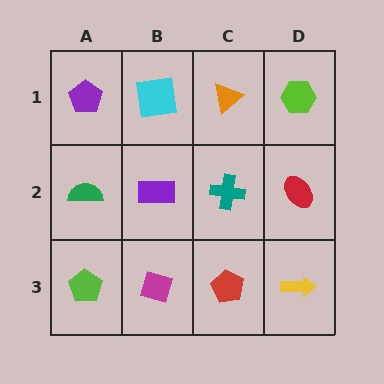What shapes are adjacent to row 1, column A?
A green semicircle (row 2, column A), a cyan square (row 1, column B).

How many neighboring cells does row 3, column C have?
3.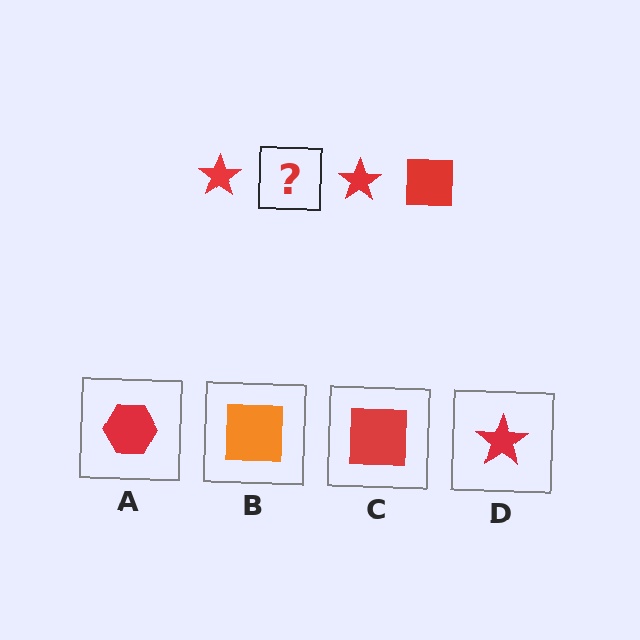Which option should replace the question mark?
Option C.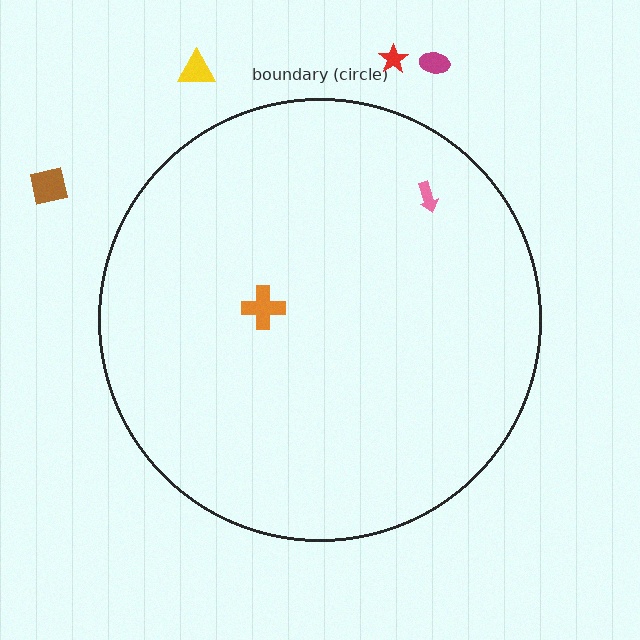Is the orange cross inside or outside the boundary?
Inside.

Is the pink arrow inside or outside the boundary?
Inside.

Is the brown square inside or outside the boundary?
Outside.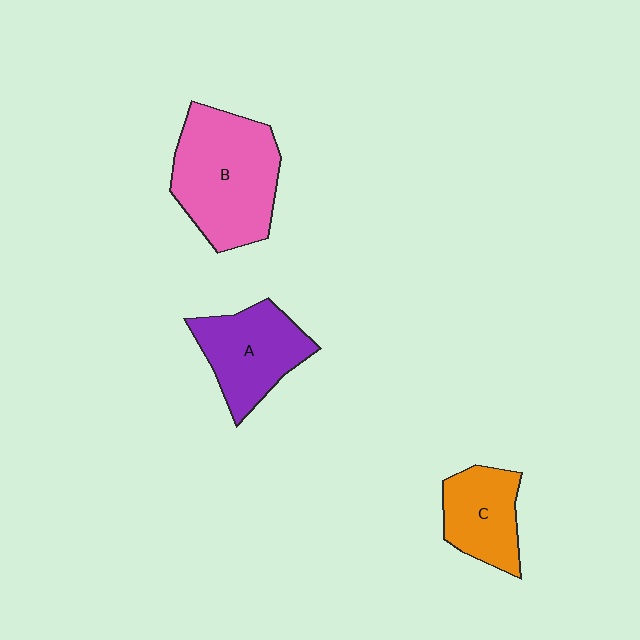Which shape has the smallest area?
Shape C (orange).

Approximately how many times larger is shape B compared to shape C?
Approximately 1.8 times.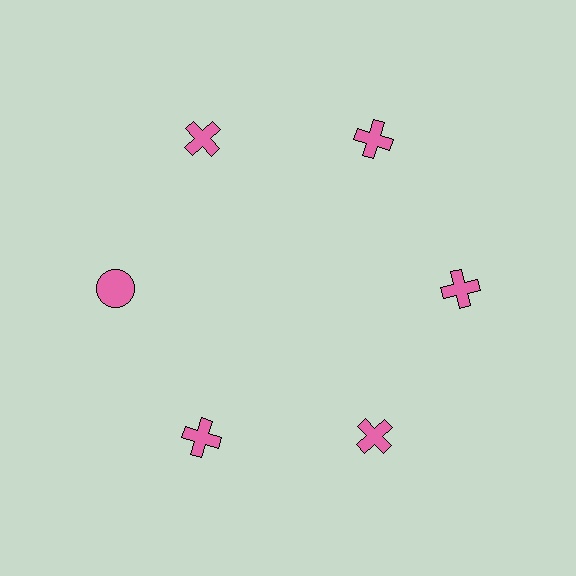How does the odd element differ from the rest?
It has a different shape: circle instead of cross.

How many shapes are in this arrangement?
There are 6 shapes arranged in a ring pattern.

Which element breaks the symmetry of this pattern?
The pink circle at roughly the 9 o'clock position breaks the symmetry. All other shapes are pink crosses.